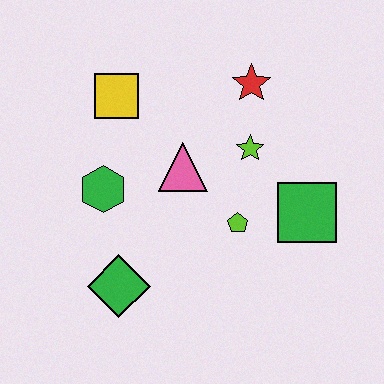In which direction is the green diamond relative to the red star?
The green diamond is below the red star.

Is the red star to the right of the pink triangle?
Yes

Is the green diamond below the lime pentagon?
Yes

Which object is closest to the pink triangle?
The lime star is closest to the pink triangle.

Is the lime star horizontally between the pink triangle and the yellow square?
No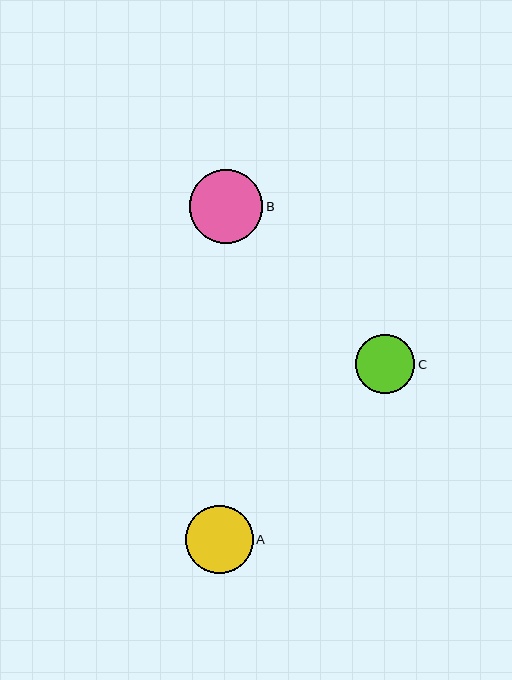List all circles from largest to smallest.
From largest to smallest: B, A, C.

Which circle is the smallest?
Circle C is the smallest with a size of approximately 60 pixels.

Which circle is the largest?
Circle B is the largest with a size of approximately 74 pixels.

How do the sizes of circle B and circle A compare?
Circle B and circle A are approximately the same size.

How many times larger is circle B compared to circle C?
Circle B is approximately 1.2 times the size of circle C.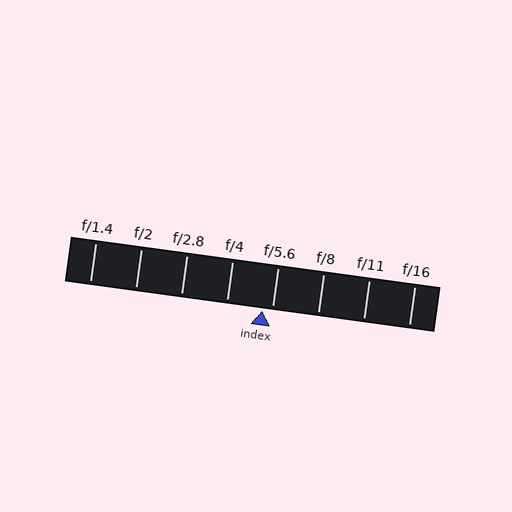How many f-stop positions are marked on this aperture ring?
There are 8 f-stop positions marked.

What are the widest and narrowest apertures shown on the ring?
The widest aperture shown is f/1.4 and the narrowest is f/16.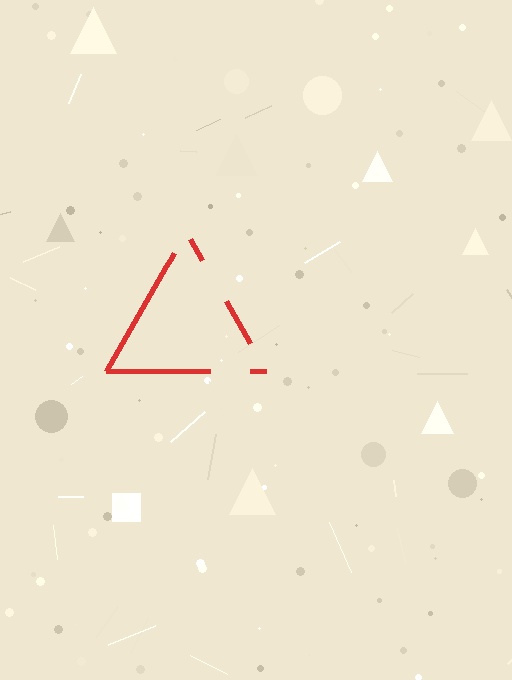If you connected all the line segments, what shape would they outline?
They would outline a triangle.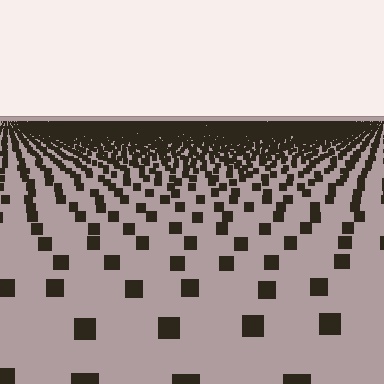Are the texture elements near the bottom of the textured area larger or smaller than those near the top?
Larger. Near the bottom, elements are closer to the viewer and appear at a bigger on-screen size.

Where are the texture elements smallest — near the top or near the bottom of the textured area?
Near the top.